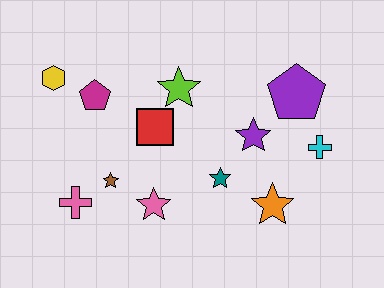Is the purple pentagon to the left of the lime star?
No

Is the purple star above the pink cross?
Yes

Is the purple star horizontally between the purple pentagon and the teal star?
Yes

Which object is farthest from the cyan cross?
The yellow hexagon is farthest from the cyan cross.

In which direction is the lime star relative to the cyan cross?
The lime star is to the left of the cyan cross.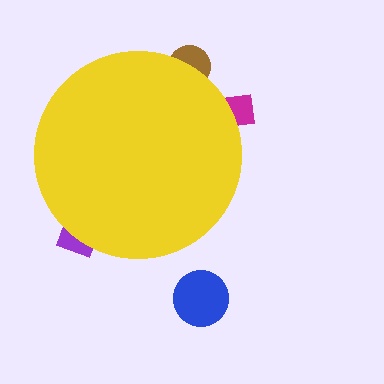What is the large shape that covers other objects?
A yellow circle.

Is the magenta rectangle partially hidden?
Yes, the magenta rectangle is partially hidden behind the yellow circle.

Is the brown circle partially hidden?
Yes, the brown circle is partially hidden behind the yellow circle.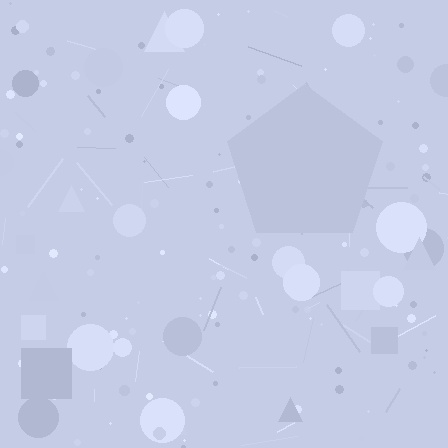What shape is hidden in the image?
A pentagon is hidden in the image.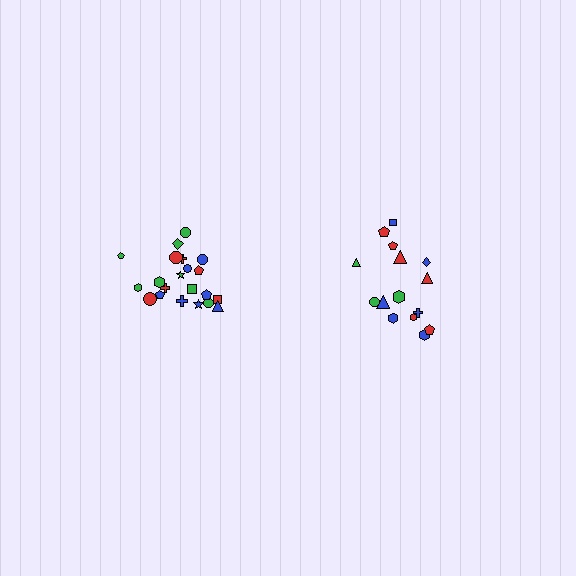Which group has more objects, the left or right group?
The left group.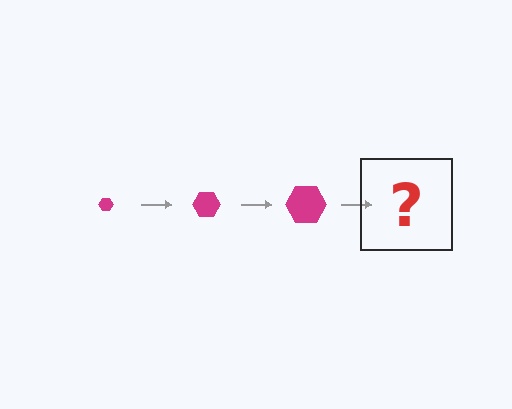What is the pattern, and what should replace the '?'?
The pattern is that the hexagon gets progressively larger each step. The '?' should be a magenta hexagon, larger than the previous one.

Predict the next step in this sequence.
The next step is a magenta hexagon, larger than the previous one.